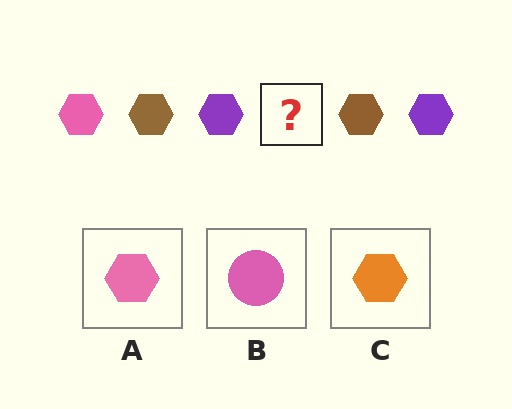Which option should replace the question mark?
Option A.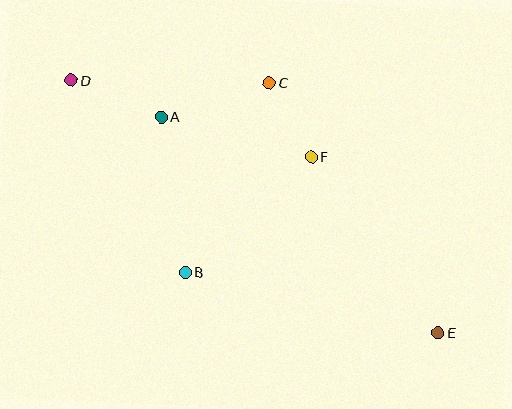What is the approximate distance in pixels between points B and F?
The distance between B and F is approximately 171 pixels.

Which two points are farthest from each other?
Points D and E are farthest from each other.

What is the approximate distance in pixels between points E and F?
The distance between E and F is approximately 217 pixels.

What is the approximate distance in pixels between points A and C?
The distance between A and C is approximately 113 pixels.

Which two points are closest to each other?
Points C and F are closest to each other.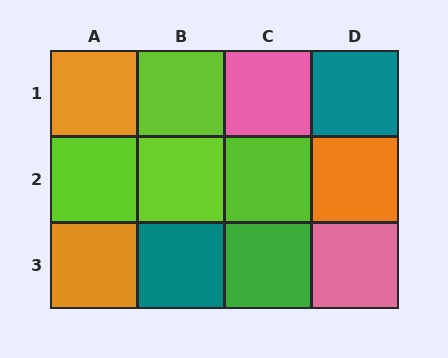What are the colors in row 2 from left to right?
Lime, lime, lime, orange.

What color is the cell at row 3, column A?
Orange.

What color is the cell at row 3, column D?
Pink.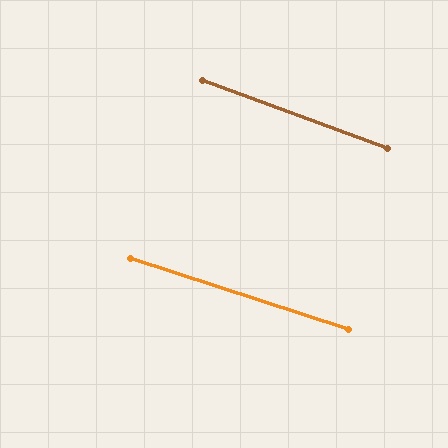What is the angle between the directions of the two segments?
Approximately 2 degrees.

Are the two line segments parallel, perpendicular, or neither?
Parallel — their directions differ by only 2.0°.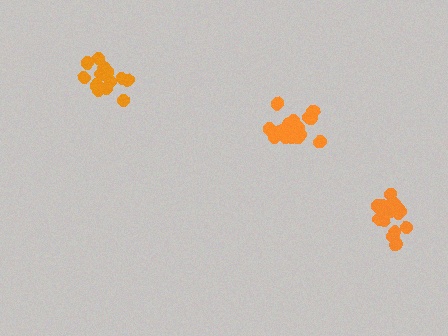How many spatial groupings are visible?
There are 3 spatial groupings.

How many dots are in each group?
Group 1: 18 dots, Group 2: 13 dots, Group 3: 17 dots (48 total).